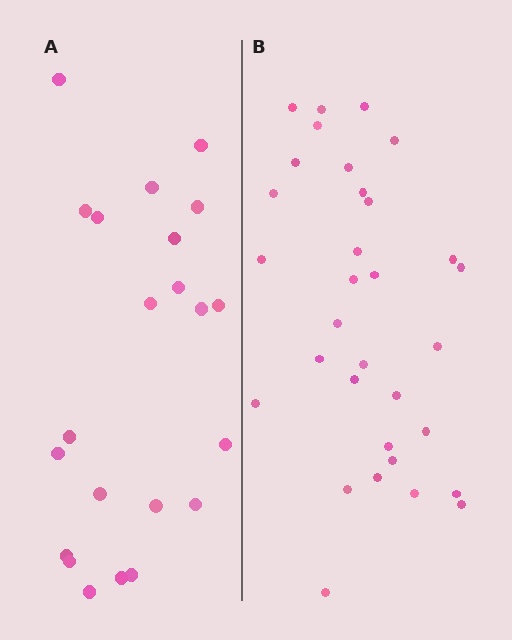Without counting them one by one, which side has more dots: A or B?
Region B (the right region) has more dots.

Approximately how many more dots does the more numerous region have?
Region B has roughly 10 or so more dots than region A.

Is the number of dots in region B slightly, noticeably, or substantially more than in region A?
Region B has substantially more. The ratio is roughly 1.5 to 1.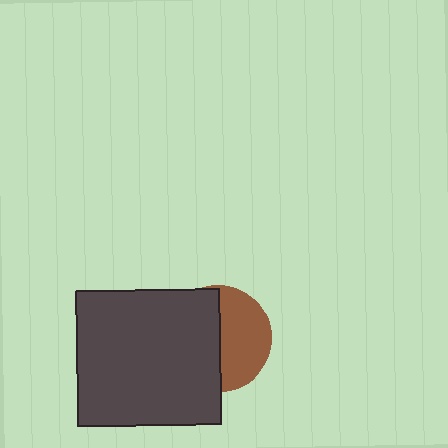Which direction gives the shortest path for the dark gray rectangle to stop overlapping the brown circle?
Moving left gives the shortest separation.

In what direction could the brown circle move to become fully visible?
The brown circle could move right. That would shift it out from behind the dark gray rectangle entirely.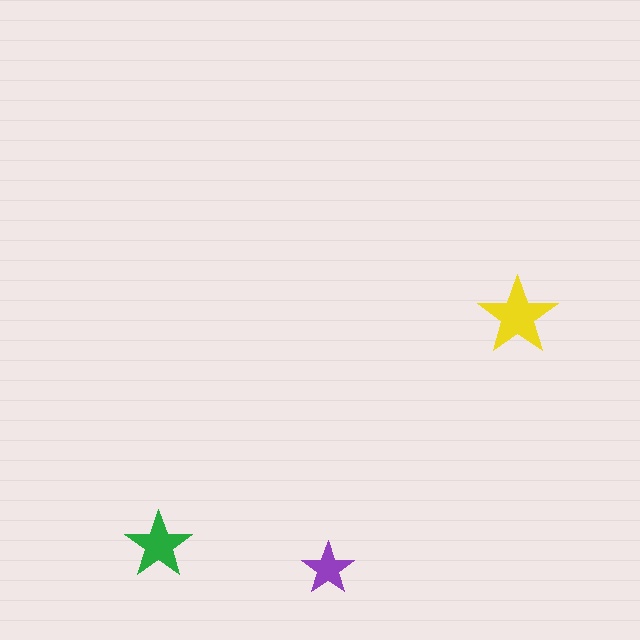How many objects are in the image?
There are 3 objects in the image.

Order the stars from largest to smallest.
the yellow one, the green one, the purple one.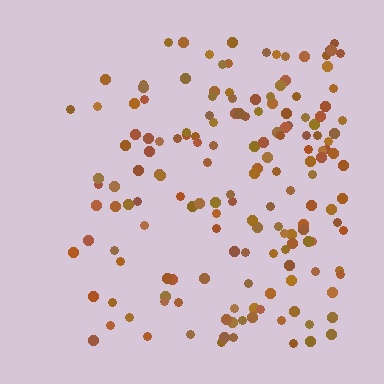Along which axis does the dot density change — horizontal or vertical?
Horizontal.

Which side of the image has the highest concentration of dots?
The right.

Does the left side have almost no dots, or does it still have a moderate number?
Still a moderate number, just noticeably fewer than the right.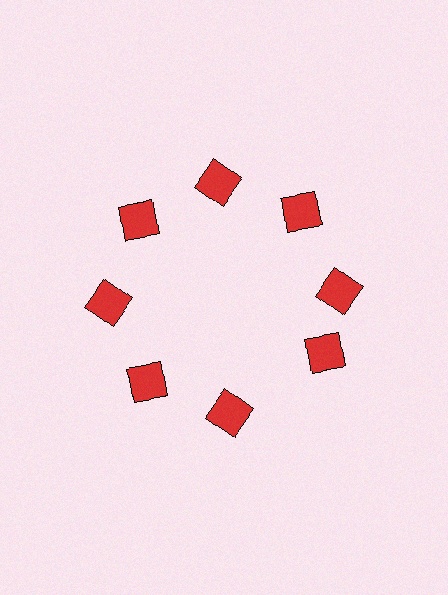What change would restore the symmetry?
The symmetry would be restored by rotating it back into even spacing with its neighbors so that all 8 squares sit at equal angles and equal distance from the center.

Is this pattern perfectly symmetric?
No. The 8 red squares are arranged in a ring, but one element near the 4 o'clock position is rotated out of alignment along the ring, breaking the 8-fold rotational symmetry.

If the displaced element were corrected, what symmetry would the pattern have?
It would have 8-fold rotational symmetry — the pattern would map onto itself every 45 degrees.